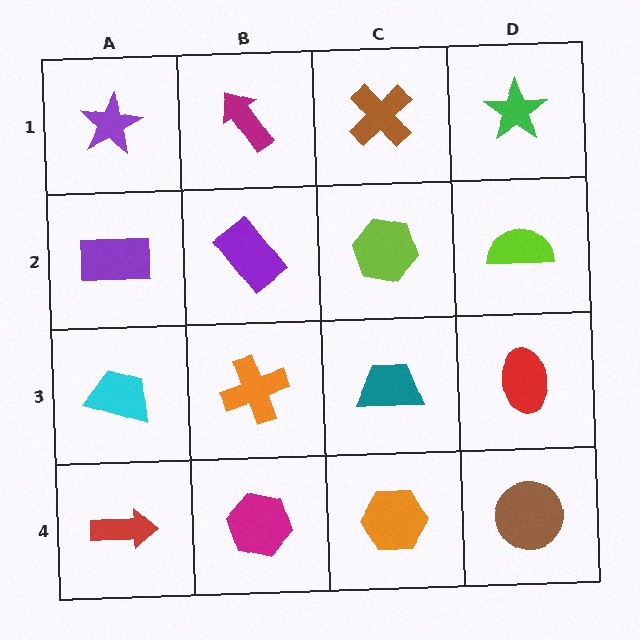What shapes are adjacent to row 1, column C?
A lime hexagon (row 2, column C), a magenta arrow (row 1, column B), a green star (row 1, column D).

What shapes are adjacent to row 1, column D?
A lime semicircle (row 2, column D), a brown cross (row 1, column C).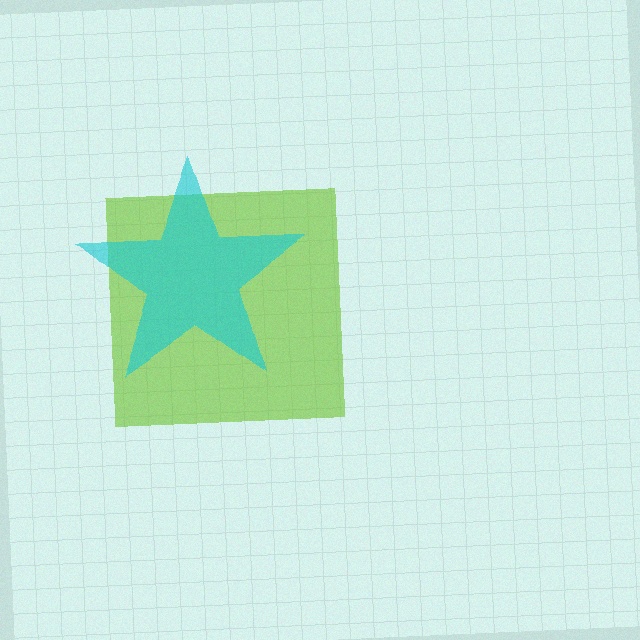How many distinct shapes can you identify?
There are 2 distinct shapes: a lime square, a cyan star.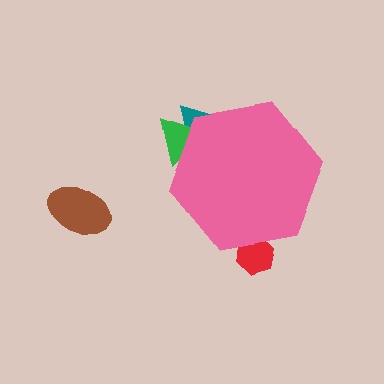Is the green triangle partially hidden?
Yes, the green triangle is partially hidden behind the pink hexagon.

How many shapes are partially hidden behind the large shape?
3 shapes are partially hidden.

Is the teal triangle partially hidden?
Yes, the teal triangle is partially hidden behind the pink hexagon.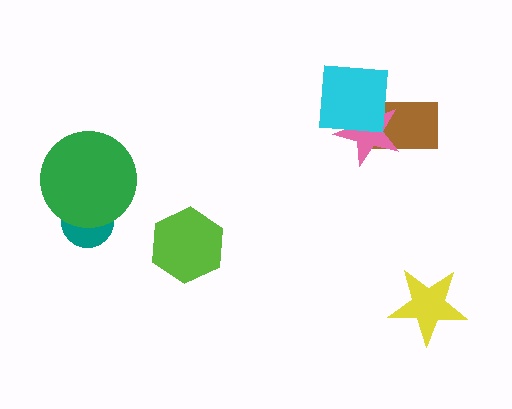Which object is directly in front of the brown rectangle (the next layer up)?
The pink star is directly in front of the brown rectangle.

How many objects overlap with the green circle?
1 object overlaps with the green circle.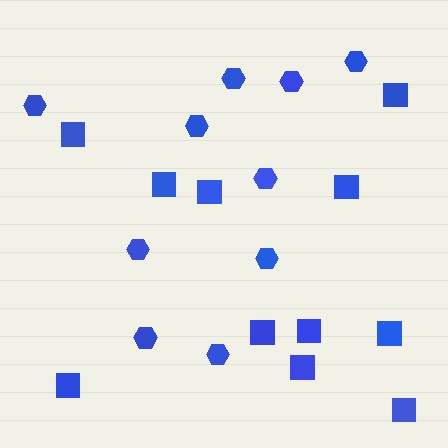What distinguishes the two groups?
There are 2 groups: one group of squares (11) and one group of hexagons (10).